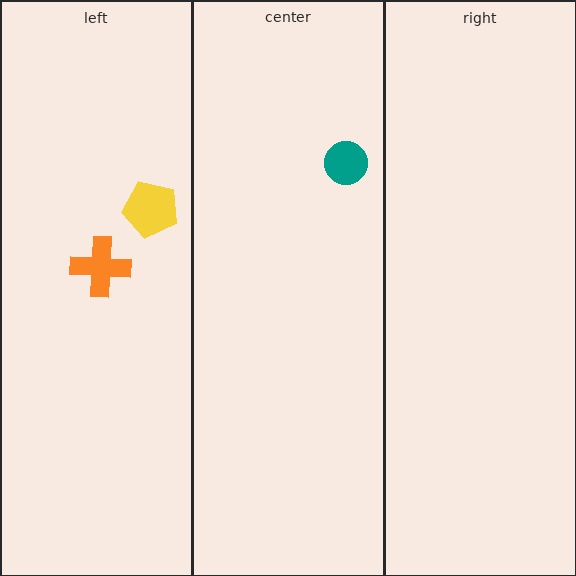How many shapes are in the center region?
1.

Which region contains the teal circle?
The center region.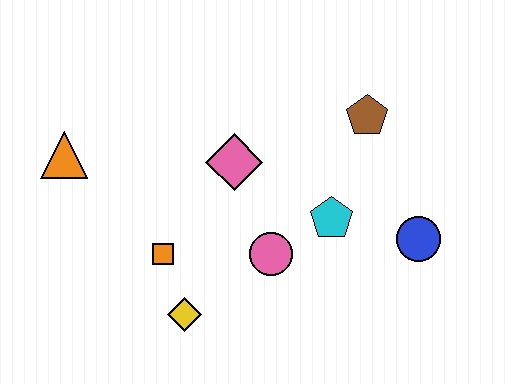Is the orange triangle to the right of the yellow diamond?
No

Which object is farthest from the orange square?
The blue circle is farthest from the orange square.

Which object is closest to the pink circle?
The cyan pentagon is closest to the pink circle.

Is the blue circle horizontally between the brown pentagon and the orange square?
No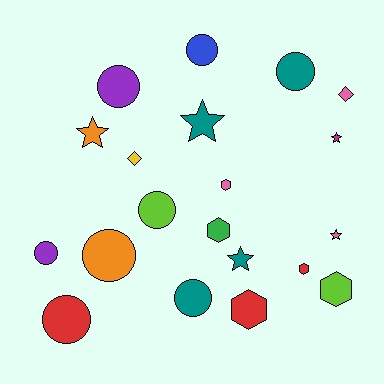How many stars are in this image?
There are 5 stars.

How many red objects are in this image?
There are 3 red objects.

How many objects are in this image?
There are 20 objects.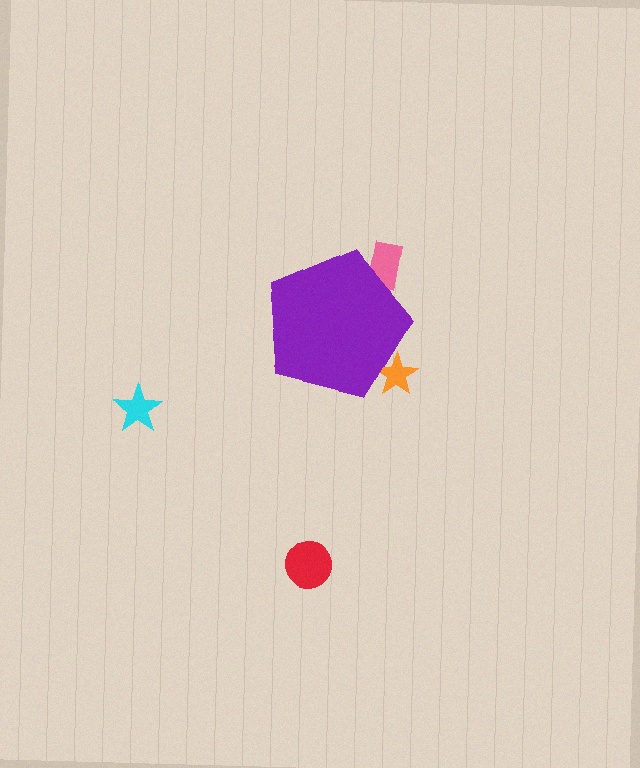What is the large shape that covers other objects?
A purple pentagon.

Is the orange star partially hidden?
Yes, the orange star is partially hidden behind the purple pentagon.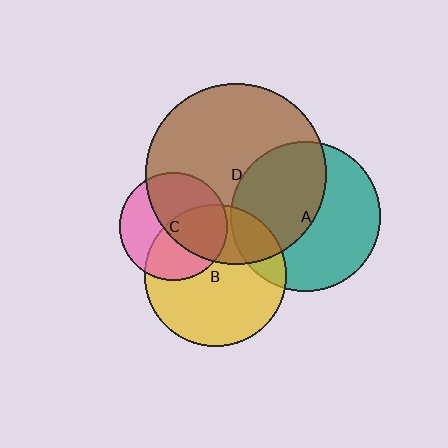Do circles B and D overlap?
Yes.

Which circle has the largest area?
Circle D (brown).